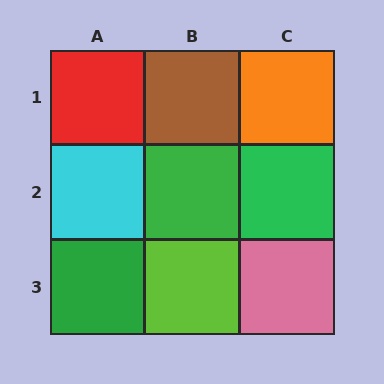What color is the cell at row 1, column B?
Brown.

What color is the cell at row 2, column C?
Green.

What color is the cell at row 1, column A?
Red.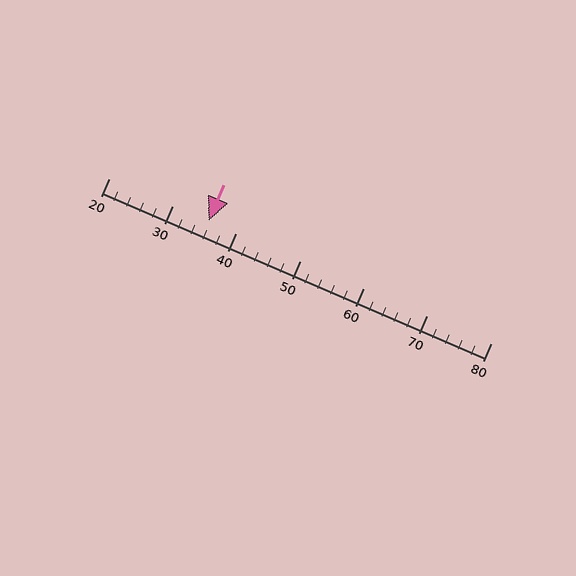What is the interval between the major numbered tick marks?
The major tick marks are spaced 10 units apart.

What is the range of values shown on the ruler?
The ruler shows values from 20 to 80.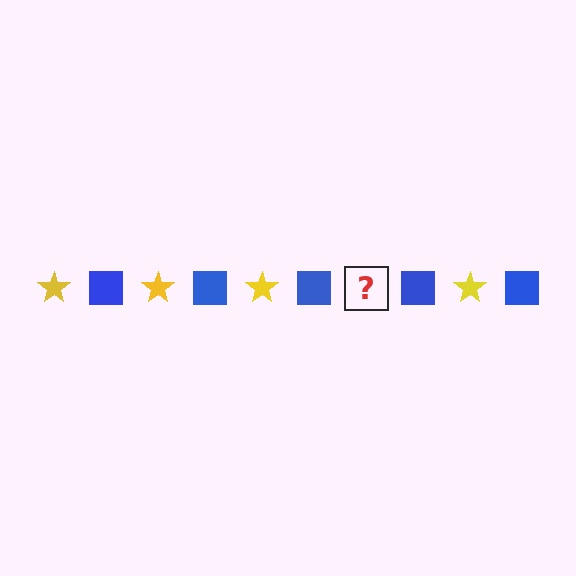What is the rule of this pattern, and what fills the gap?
The rule is that the pattern alternates between yellow star and blue square. The gap should be filled with a yellow star.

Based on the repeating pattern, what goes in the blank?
The blank should be a yellow star.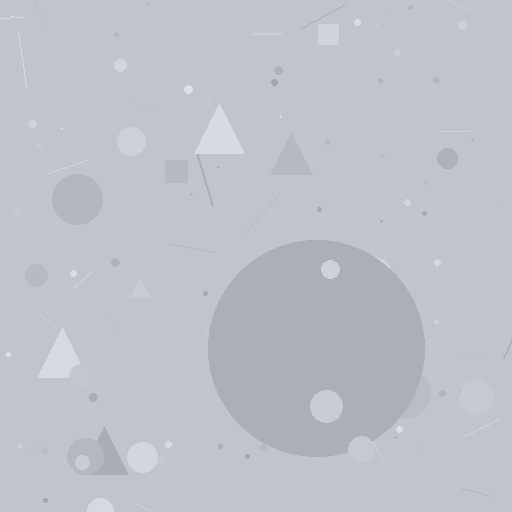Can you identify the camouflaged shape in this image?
The camouflaged shape is a circle.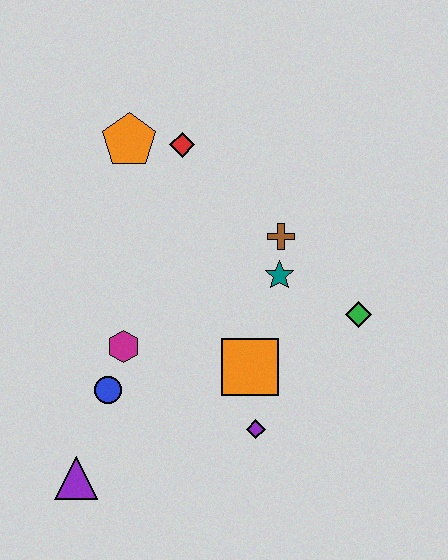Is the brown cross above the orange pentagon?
No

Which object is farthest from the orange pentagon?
The purple triangle is farthest from the orange pentagon.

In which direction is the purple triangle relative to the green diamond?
The purple triangle is to the left of the green diamond.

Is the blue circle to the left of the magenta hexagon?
Yes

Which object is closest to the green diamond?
The teal star is closest to the green diamond.